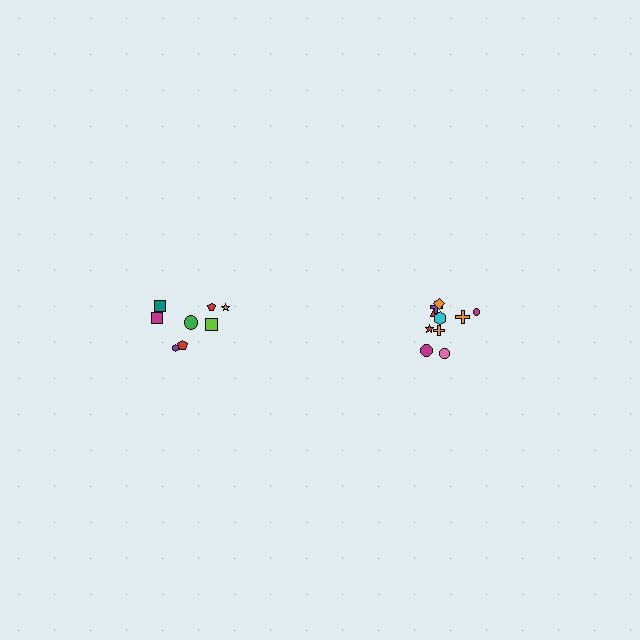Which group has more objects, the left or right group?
The right group.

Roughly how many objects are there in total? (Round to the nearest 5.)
Roughly 20 objects in total.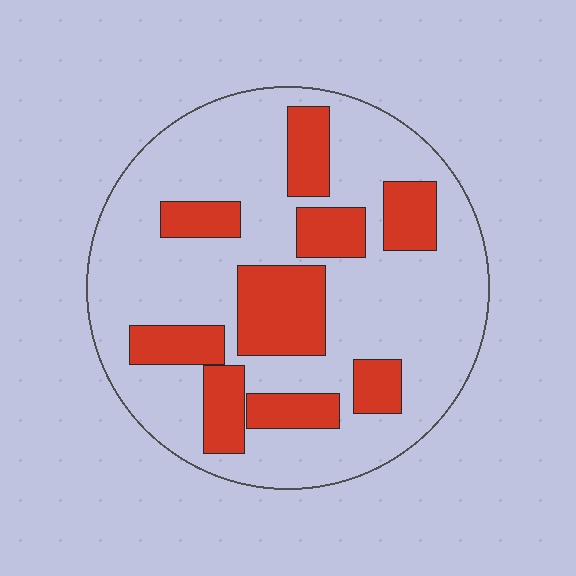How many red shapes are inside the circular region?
9.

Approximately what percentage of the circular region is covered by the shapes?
Approximately 30%.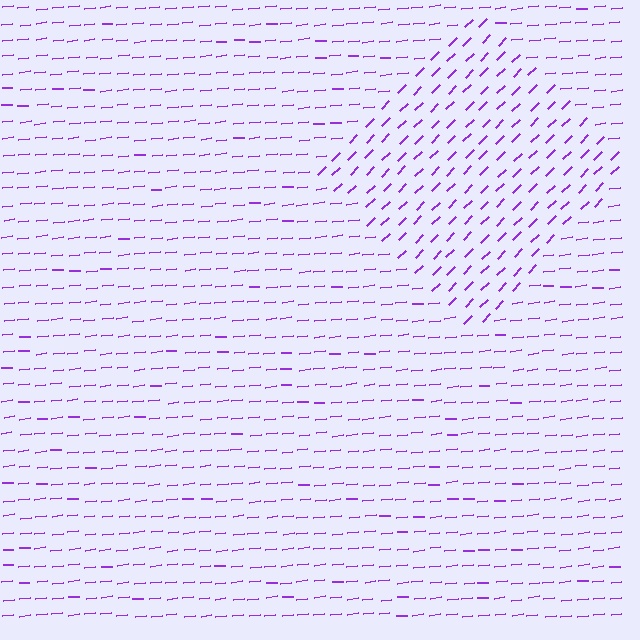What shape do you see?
I see a diamond.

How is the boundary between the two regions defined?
The boundary is defined purely by a change in line orientation (approximately 39 degrees difference). All lines are the same color and thickness.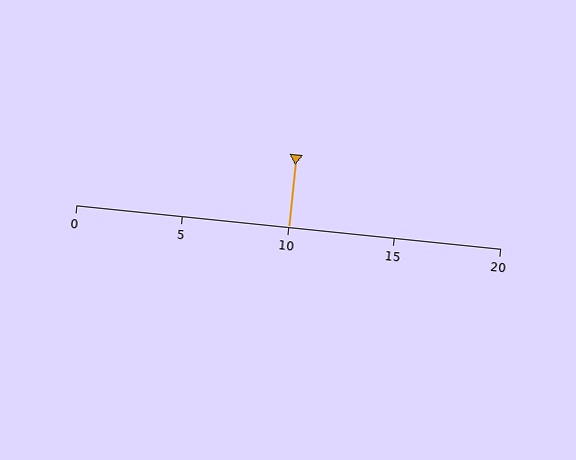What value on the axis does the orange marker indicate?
The marker indicates approximately 10.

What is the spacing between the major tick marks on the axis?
The major ticks are spaced 5 apart.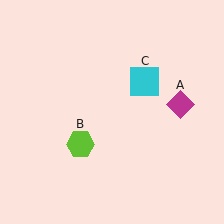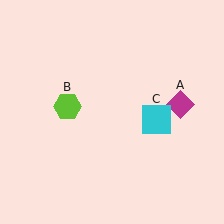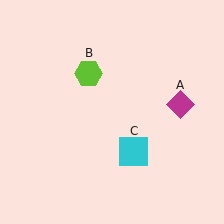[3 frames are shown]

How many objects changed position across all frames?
2 objects changed position: lime hexagon (object B), cyan square (object C).